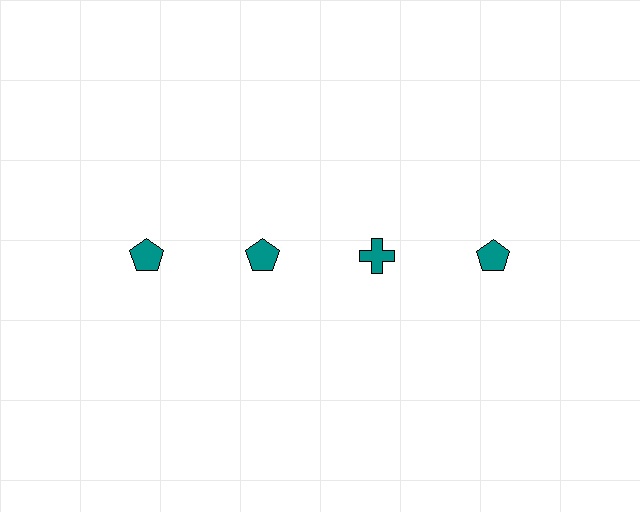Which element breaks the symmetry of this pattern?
The teal cross in the top row, center column breaks the symmetry. All other shapes are teal pentagons.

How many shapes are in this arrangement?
There are 4 shapes arranged in a grid pattern.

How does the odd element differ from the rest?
It has a different shape: cross instead of pentagon.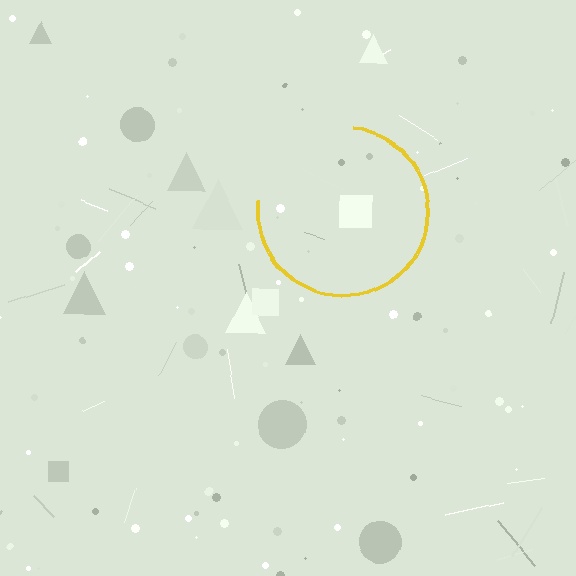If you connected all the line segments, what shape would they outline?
They would outline a circle.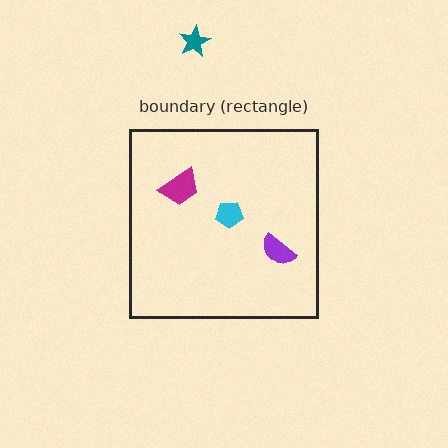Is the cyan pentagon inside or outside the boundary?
Inside.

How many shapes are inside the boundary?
3 inside, 1 outside.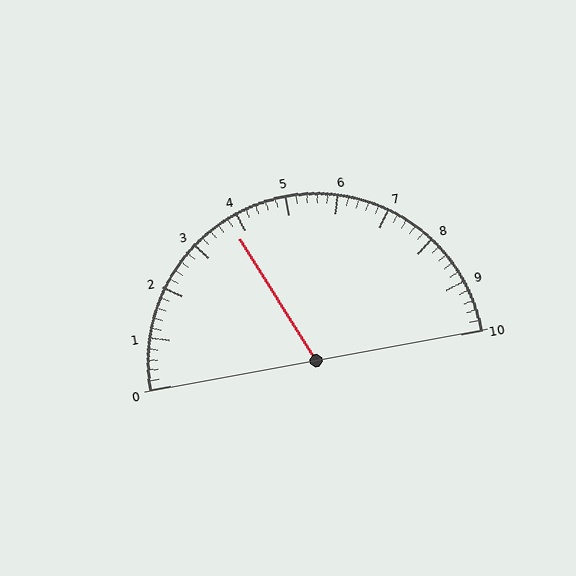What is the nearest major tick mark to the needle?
The nearest major tick mark is 4.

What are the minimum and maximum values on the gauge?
The gauge ranges from 0 to 10.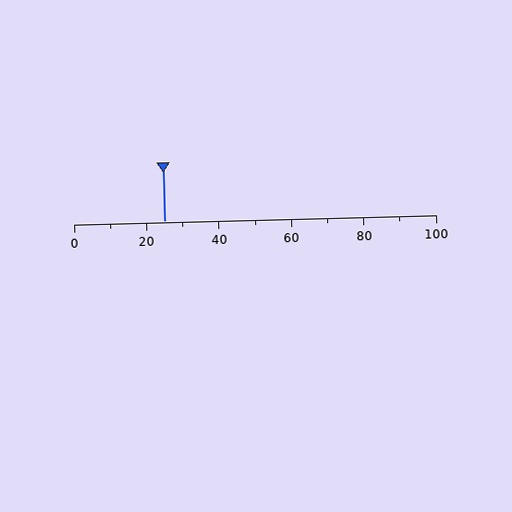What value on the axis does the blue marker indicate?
The marker indicates approximately 25.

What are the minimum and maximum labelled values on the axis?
The axis runs from 0 to 100.